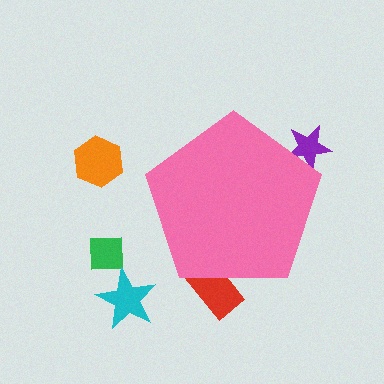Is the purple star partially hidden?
Yes, the purple star is partially hidden behind the pink pentagon.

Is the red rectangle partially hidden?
Yes, the red rectangle is partially hidden behind the pink pentagon.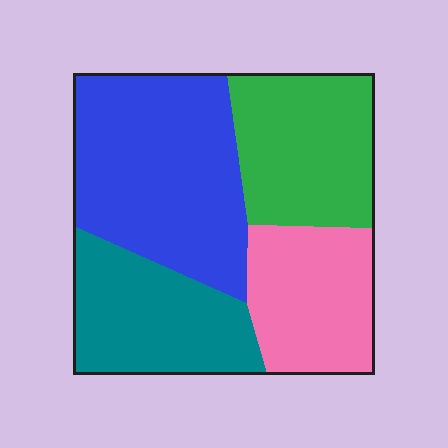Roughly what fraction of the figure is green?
Green takes up about one quarter (1/4) of the figure.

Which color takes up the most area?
Blue, at roughly 35%.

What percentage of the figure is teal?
Teal takes up less than a quarter of the figure.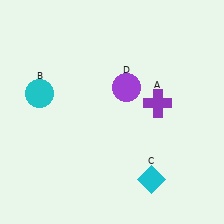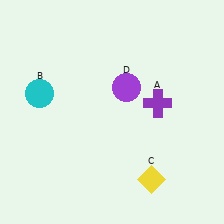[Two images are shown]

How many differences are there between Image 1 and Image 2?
There is 1 difference between the two images.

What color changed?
The diamond (C) changed from cyan in Image 1 to yellow in Image 2.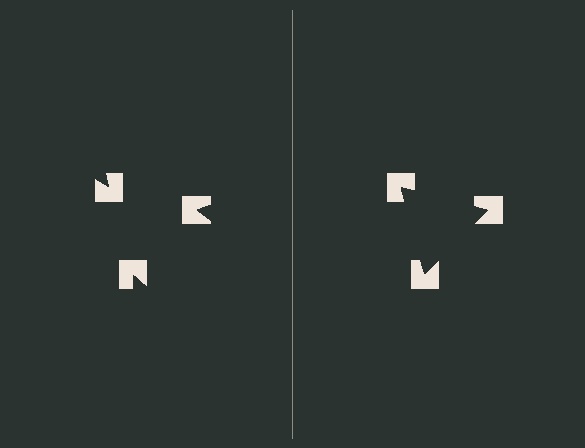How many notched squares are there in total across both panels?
6 — 3 on each side.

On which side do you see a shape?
An illusory triangle appears on the right side. On the left side the wedge cuts are rotated, so no coherent shape forms.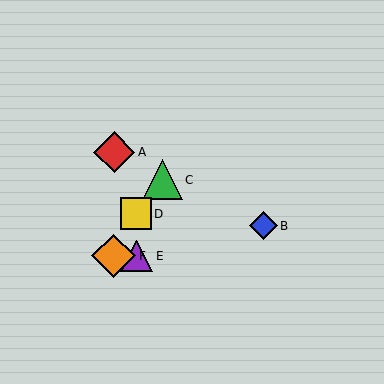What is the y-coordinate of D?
Object D is at y≈214.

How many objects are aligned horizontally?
2 objects (E, F) are aligned horizontally.